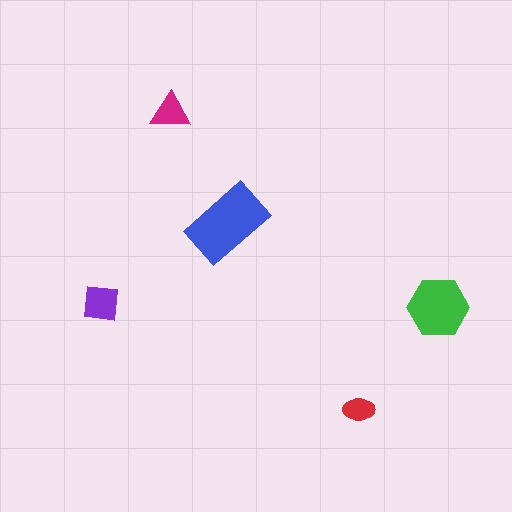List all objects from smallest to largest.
The red ellipse, the magenta triangle, the purple square, the green hexagon, the blue rectangle.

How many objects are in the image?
There are 5 objects in the image.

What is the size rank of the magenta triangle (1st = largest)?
4th.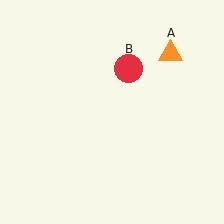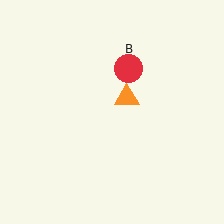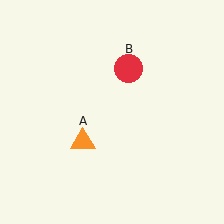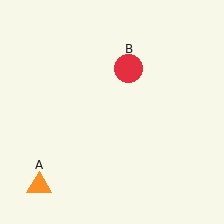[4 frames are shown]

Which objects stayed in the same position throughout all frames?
Red circle (object B) remained stationary.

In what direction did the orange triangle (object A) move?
The orange triangle (object A) moved down and to the left.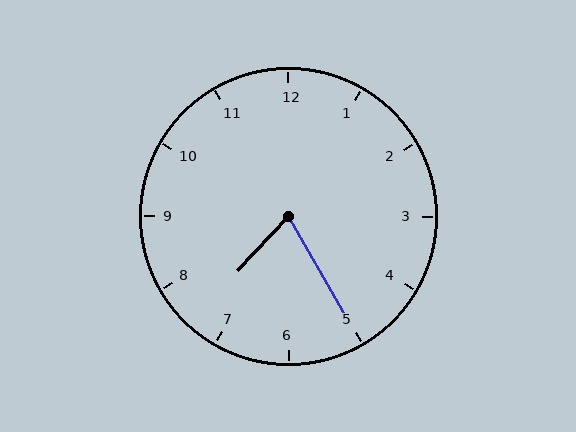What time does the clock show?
7:25.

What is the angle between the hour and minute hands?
Approximately 72 degrees.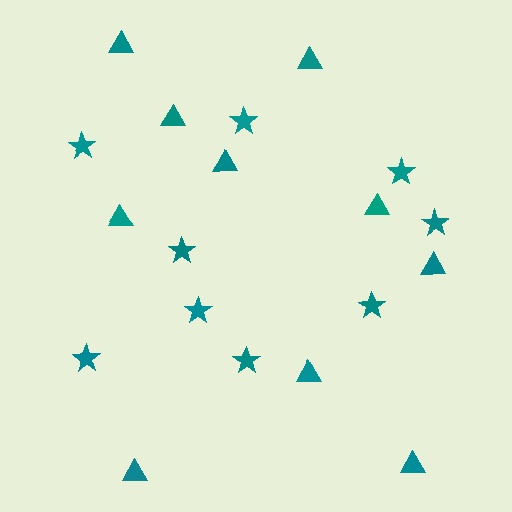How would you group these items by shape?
There are 2 groups: one group of triangles (10) and one group of stars (9).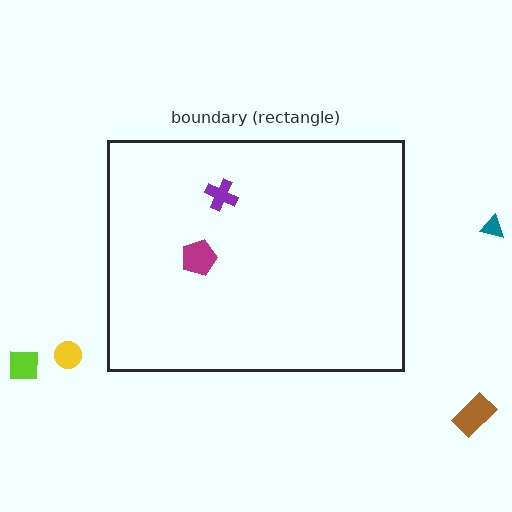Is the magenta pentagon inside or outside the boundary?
Inside.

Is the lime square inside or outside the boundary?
Outside.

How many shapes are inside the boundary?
2 inside, 4 outside.